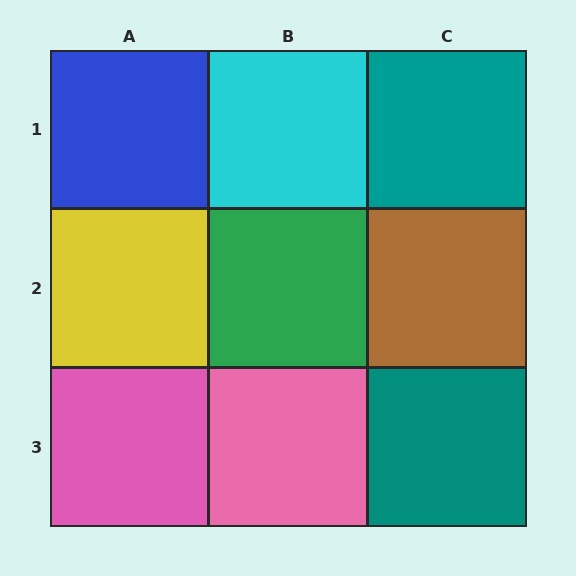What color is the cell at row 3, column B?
Pink.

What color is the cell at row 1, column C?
Teal.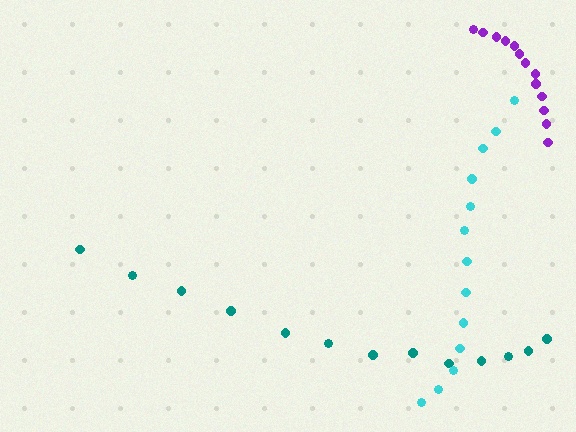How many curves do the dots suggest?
There are 3 distinct paths.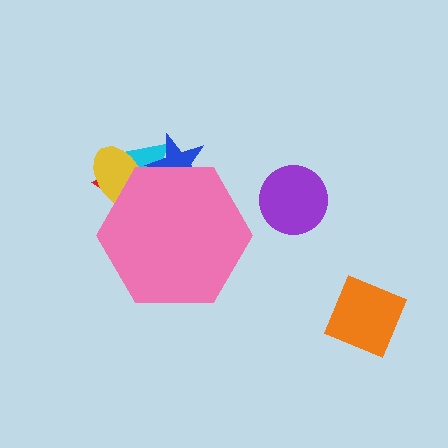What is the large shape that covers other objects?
A pink hexagon.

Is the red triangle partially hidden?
Yes, the red triangle is partially hidden behind the pink hexagon.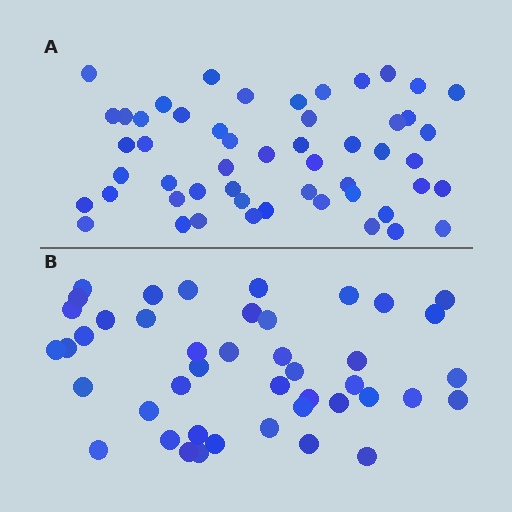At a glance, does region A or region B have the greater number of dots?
Region A (the top region) has more dots.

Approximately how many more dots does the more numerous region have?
Region A has roughly 8 or so more dots than region B.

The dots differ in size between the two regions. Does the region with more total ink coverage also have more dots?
No. Region B has more total ink coverage because its dots are larger, but region A actually contains more individual dots. Total area can be misleading — the number of items is what matters here.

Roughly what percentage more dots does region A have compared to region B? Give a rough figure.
About 20% more.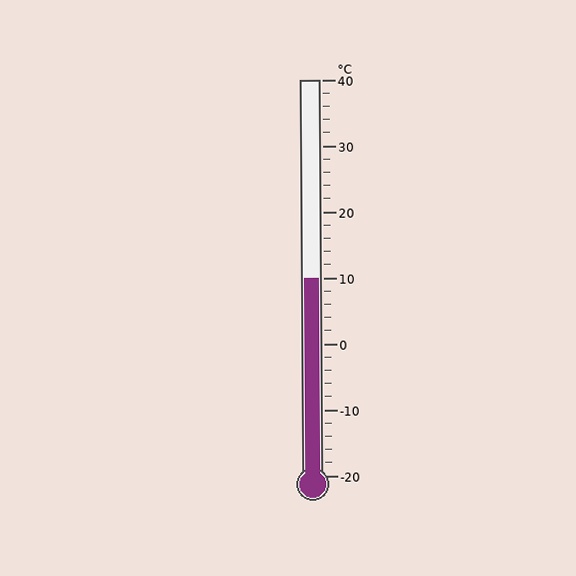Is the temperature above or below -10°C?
The temperature is above -10°C.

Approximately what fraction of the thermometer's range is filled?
The thermometer is filled to approximately 50% of its range.